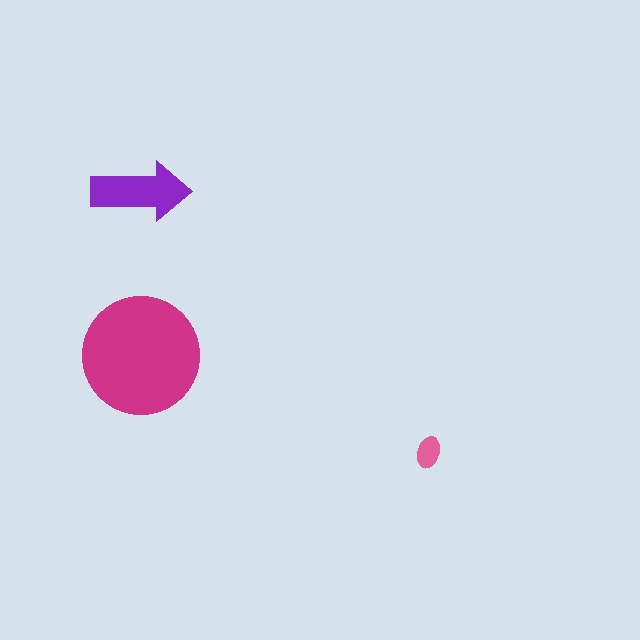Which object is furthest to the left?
The magenta circle is leftmost.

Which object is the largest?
The magenta circle.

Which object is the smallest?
The pink ellipse.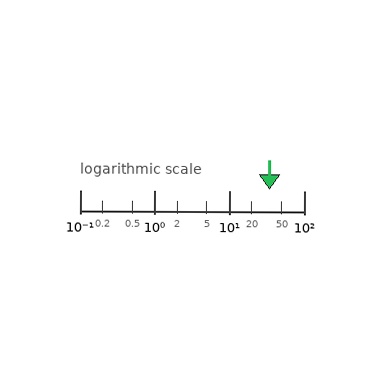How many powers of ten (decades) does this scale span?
The scale spans 3 decades, from 0.1 to 100.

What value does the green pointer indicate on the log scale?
The pointer indicates approximately 35.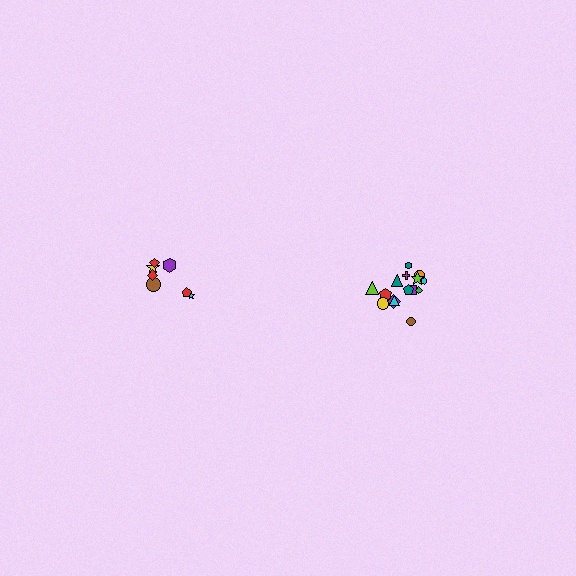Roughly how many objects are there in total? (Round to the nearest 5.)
Roughly 20 objects in total.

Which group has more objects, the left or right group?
The right group.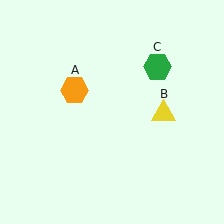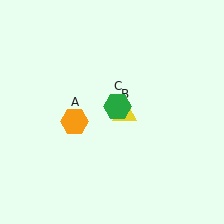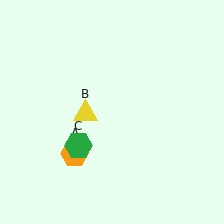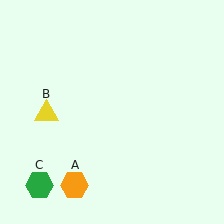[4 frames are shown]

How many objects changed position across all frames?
3 objects changed position: orange hexagon (object A), yellow triangle (object B), green hexagon (object C).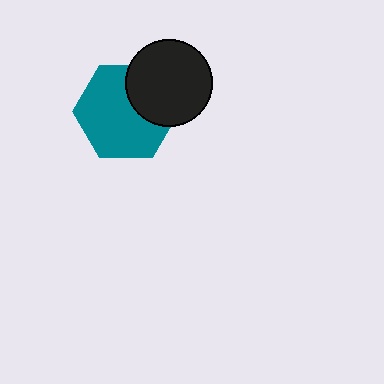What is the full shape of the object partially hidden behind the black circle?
The partially hidden object is a teal hexagon.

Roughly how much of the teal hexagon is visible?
Most of it is visible (roughly 70%).